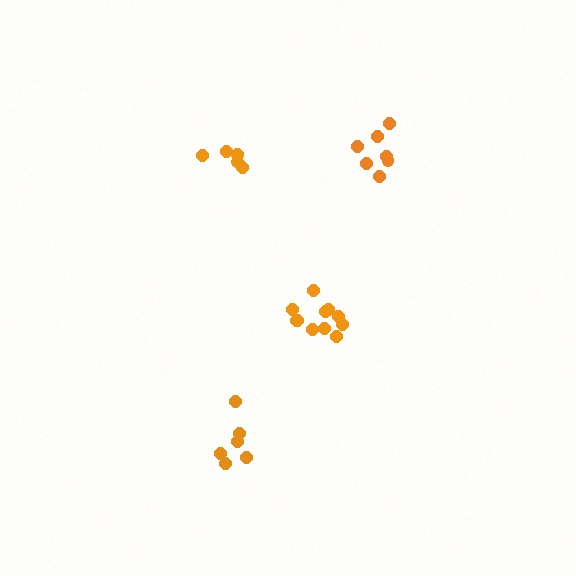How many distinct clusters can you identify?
There are 4 distinct clusters.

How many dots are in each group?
Group 1: 11 dots, Group 2: 5 dots, Group 3: 7 dots, Group 4: 6 dots (29 total).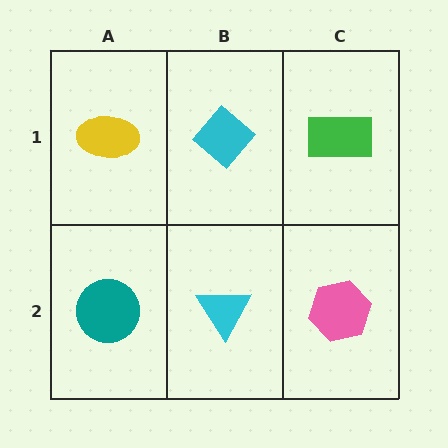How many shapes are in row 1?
3 shapes.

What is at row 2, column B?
A cyan triangle.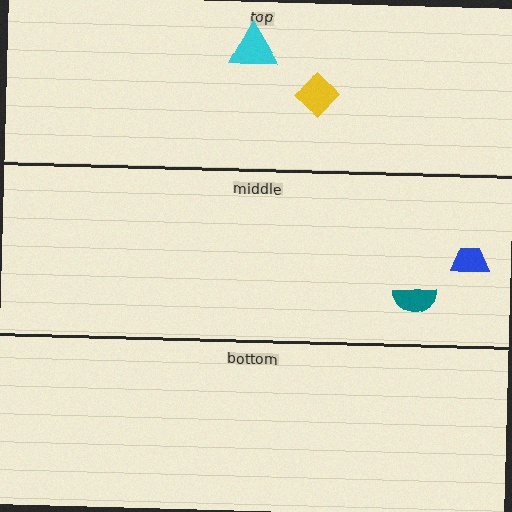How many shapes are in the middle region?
2.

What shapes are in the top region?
The cyan triangle, the yellow diamond.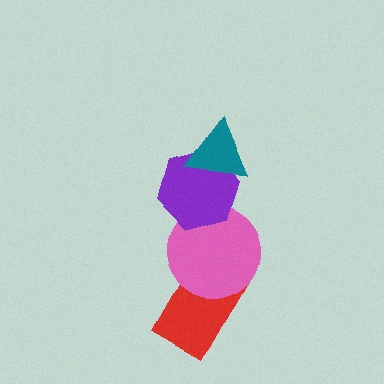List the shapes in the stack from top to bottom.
From top to bottom: the teal triangle, the purple hexagon, the pink circle, the red rectangle.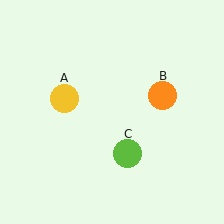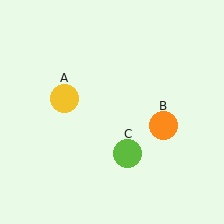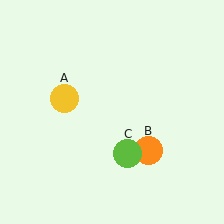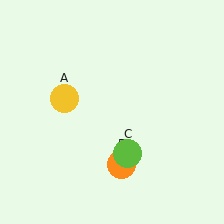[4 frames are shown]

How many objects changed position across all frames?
1 object changed position: orange circle (object B).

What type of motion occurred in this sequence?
The orange circle (object B) rotated clockwise around the center of the scene.